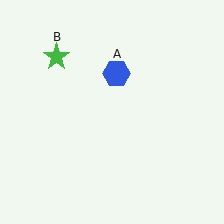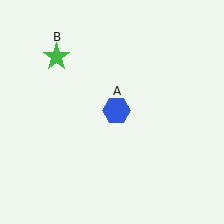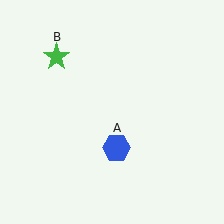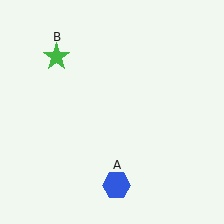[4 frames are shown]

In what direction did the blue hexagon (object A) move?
The blue hexagon (object A) moved down.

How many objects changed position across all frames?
1 object changed position: blue hexagon (object A).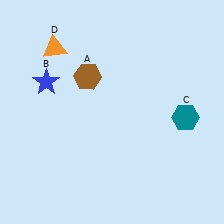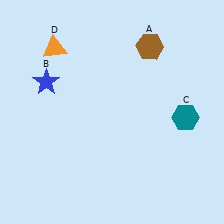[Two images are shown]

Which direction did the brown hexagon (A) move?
The brown hexagon (A) moved right.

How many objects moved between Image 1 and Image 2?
1 object moved between the two images.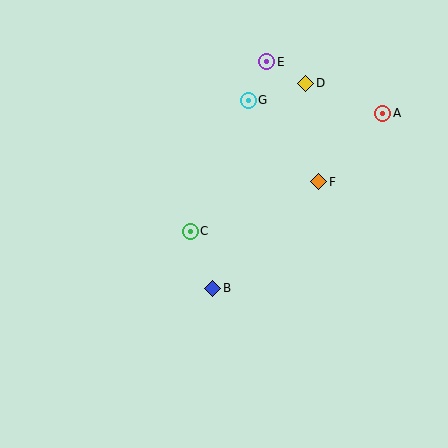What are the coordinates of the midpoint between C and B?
The midpoint between C and B is at (202, 260).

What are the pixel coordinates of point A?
Point A is at (383, 113).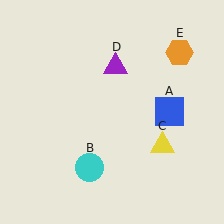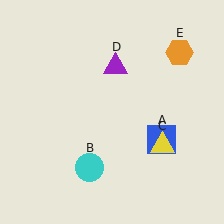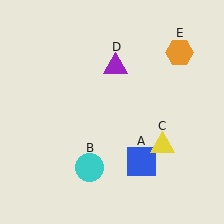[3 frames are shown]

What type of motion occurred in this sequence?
The blue square (object A) rotated clockwise around the center of the scene.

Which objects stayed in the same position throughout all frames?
Cyan circle (object B) and yellow triangle (object C) and purple triangle (object D) and orange hexagon (object E) remained stationary.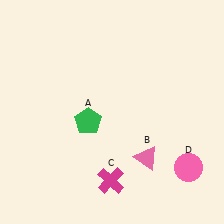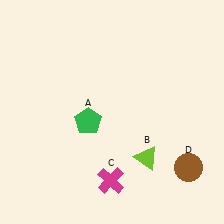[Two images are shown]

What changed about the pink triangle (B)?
In Image 1, B is pink. In Image 2, it changed to lime.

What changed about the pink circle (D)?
In Image 1, D is pink. In Image 2, it changed to brown.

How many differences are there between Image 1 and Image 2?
There are 2 differences between the two images.